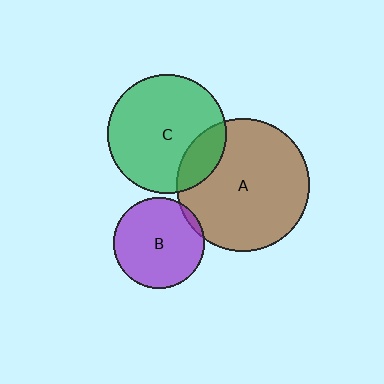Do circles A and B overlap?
Yes.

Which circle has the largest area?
Circle A (brown).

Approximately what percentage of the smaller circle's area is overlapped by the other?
Approximately 5%.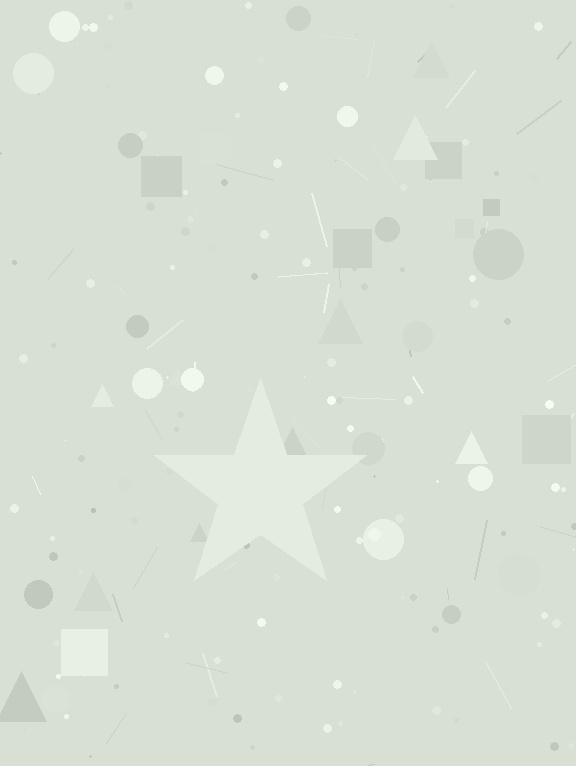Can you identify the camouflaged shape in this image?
The camouflaged shape is a star.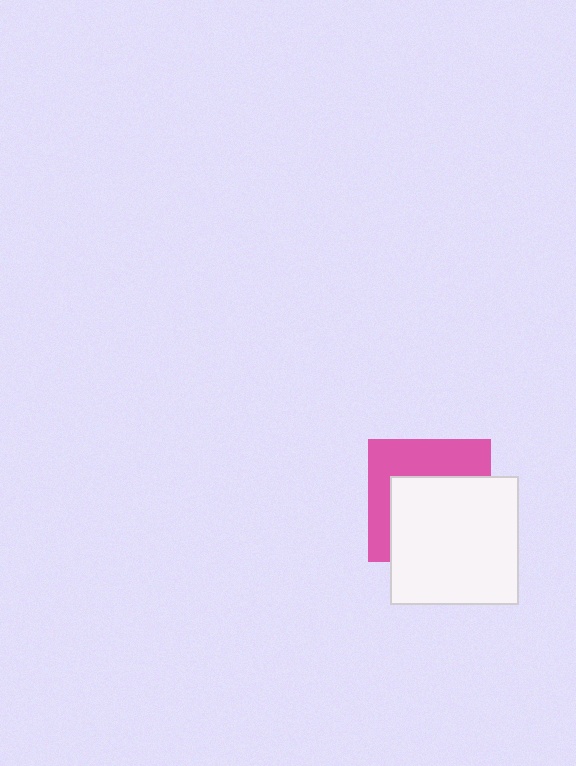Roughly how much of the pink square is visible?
A small part of it is visible (roughly 42%).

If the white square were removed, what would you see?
You would see the complete pink square.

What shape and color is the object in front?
The object in front is a white square.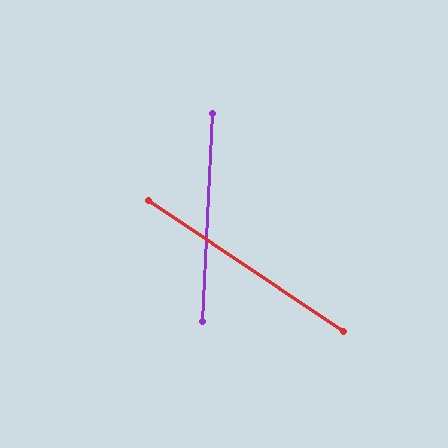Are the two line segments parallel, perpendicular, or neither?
Neither parallel nor perpendicular — they differ by about 59°.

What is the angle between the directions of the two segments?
Approximately 59 degrees.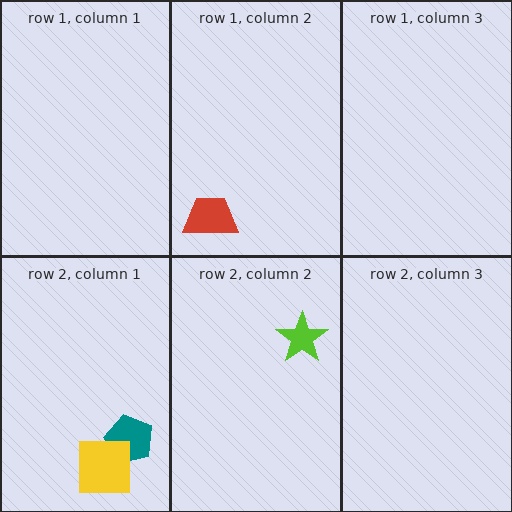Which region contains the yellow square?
The row 2, column 1 region.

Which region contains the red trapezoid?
The row 1, column 2 region.